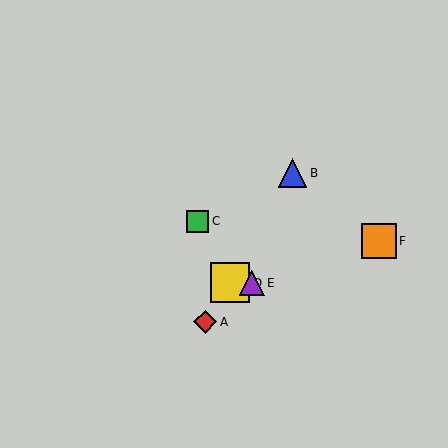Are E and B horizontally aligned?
No, E is at y≈283 and B is at y≈173.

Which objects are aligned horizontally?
Objects D, E are aligned horizontally.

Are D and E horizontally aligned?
Yes, both are at y≈283.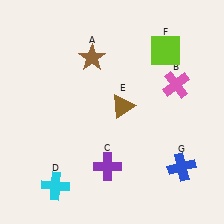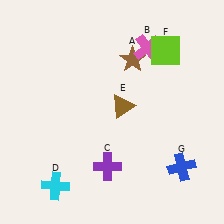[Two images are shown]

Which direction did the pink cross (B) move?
The pink cross (B) moved up.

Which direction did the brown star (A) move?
The brown star (A) moved right.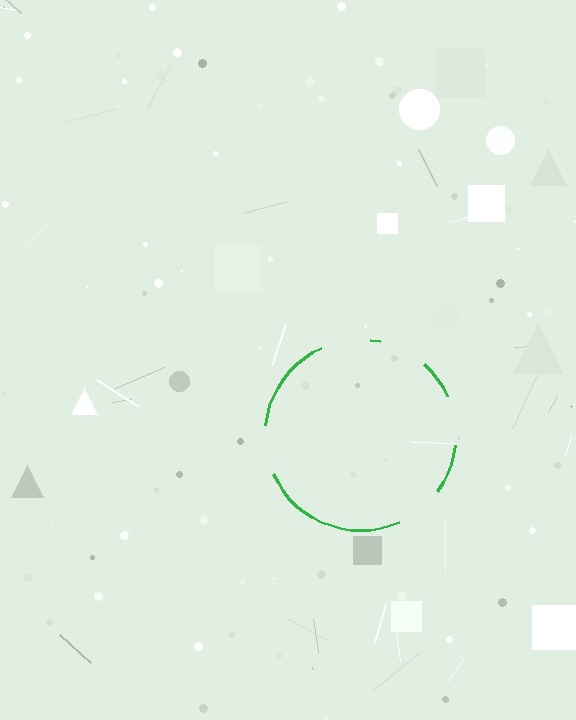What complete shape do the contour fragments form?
The contour fragments form a circle.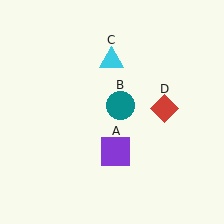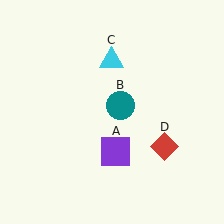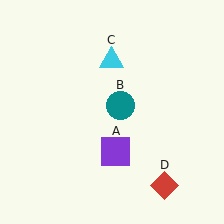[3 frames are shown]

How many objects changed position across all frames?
1 object changed position: red diamond (object D).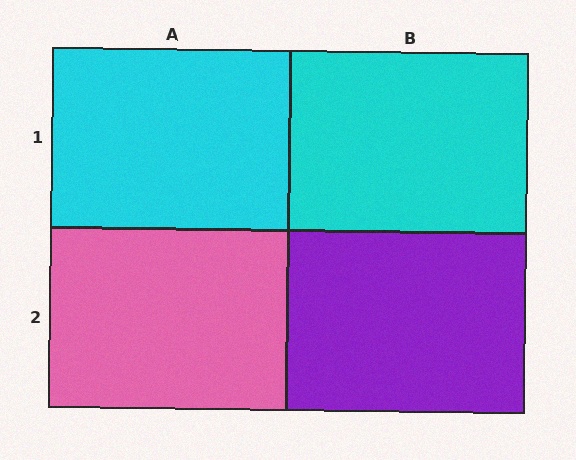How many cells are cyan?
2 cells are cyan.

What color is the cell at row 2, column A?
Pink.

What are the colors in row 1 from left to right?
Cyan, cyan.